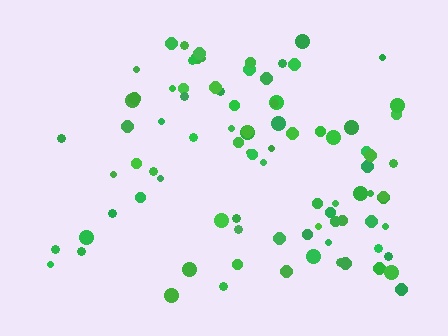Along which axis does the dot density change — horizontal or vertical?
Horizontal.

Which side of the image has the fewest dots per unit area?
The left.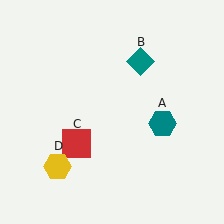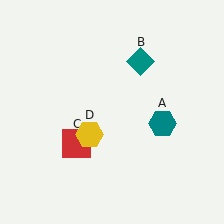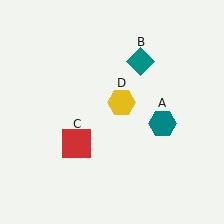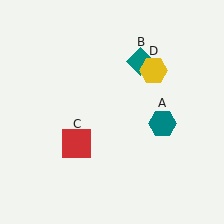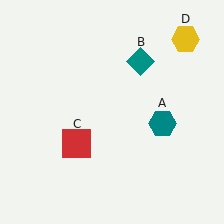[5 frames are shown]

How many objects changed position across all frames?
1 object changed position: yellow hexagon (object D).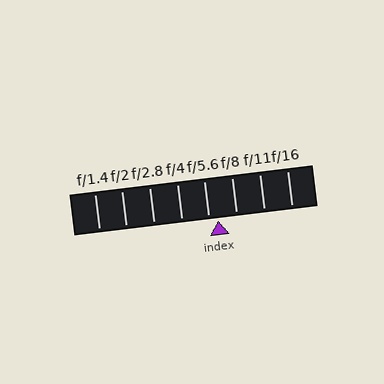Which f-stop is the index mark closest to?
The index mark is closest to f/5.6.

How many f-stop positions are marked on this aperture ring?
There are 8 f-stop positions marked.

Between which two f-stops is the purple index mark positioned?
The index mark is between f/5.6 and f/8.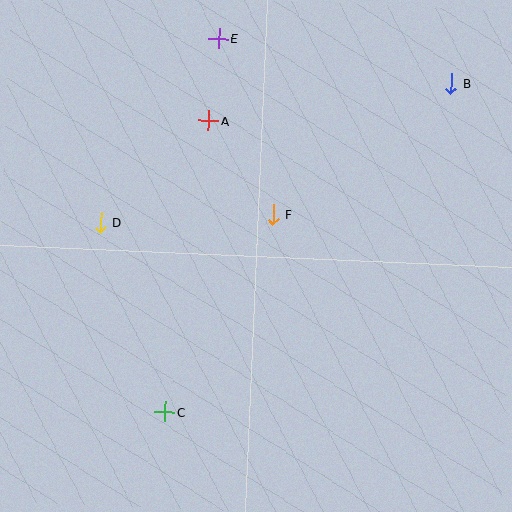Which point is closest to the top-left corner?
Point E is closest to the top-left corner.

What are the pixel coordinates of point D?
Point D is at (101, 223).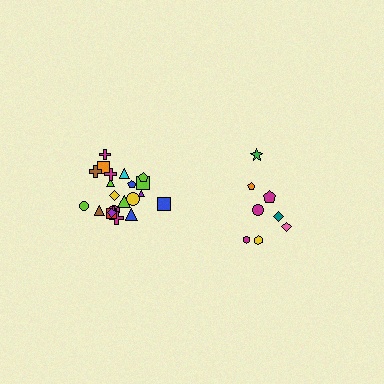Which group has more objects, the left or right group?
The left group.